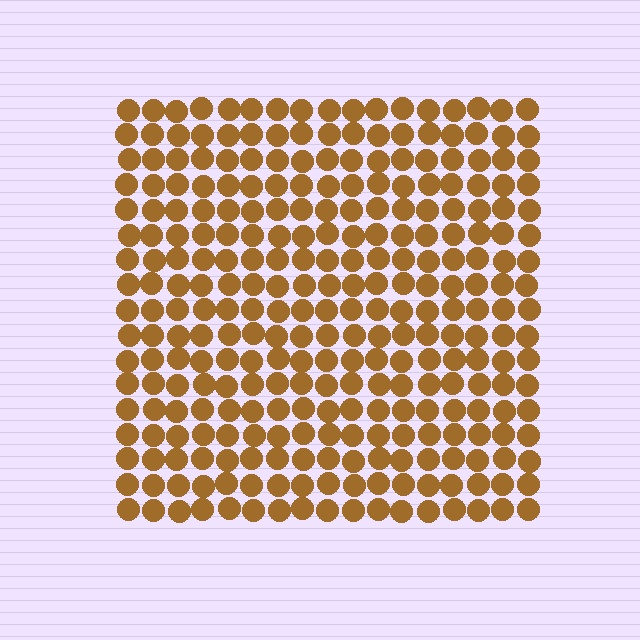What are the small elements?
The small elements are circles.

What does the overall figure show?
The overall figure shows a square.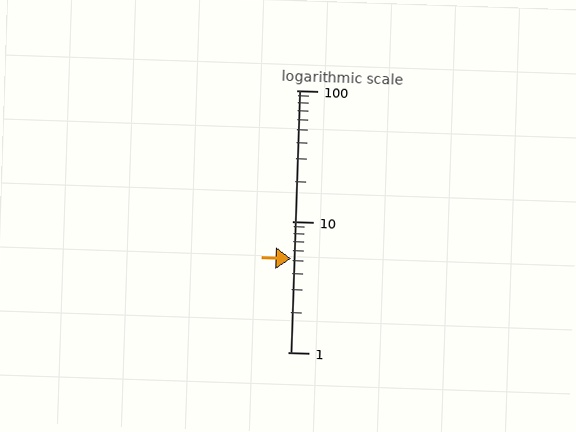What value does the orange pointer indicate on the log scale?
The pointer indicates approximately 5.2.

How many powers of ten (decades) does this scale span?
The scale spans 2 decades, from 1 to 100.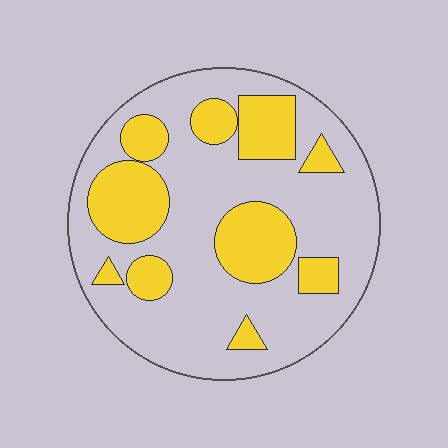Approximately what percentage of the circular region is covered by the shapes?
Approximately 30%.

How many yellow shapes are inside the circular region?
10.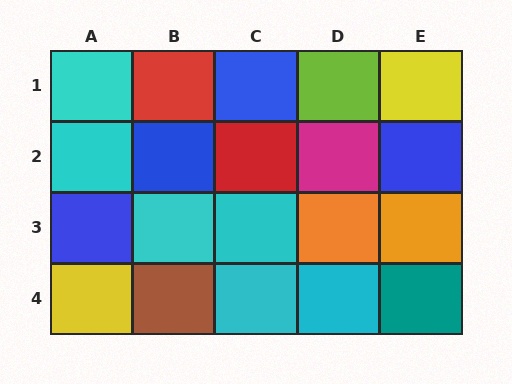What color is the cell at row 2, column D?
Magenta.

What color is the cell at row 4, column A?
Yellow.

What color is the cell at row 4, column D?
Cyan.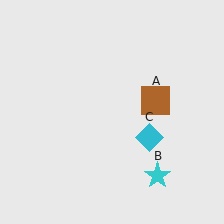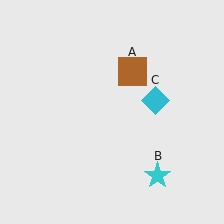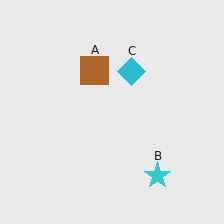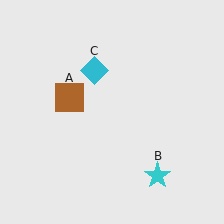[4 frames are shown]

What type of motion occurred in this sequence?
The brown square (object A), cyan diamond (object C) rotated counterclockwise around the center of the scene.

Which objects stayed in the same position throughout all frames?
Cyan star (object B) remained stationary.